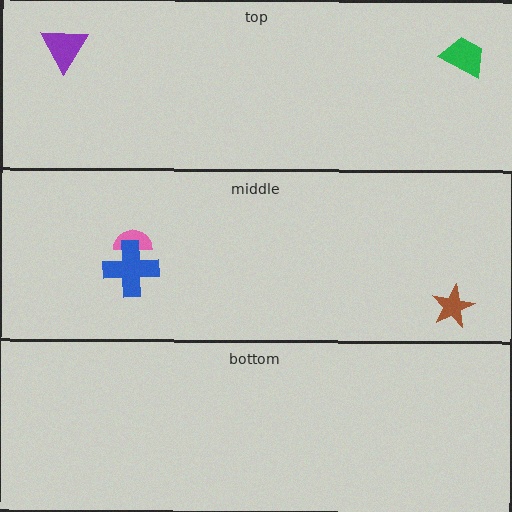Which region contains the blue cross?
The middle region.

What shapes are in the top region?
The purple triangle, the green trapezoid.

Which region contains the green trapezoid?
The top region.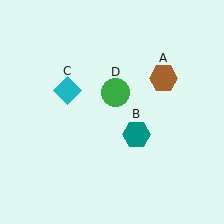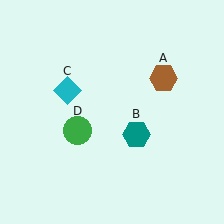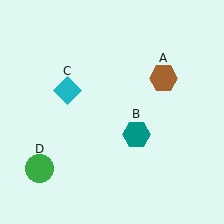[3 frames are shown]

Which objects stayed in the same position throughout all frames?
Brown hexagon (object A) and teal hexagon (object B) and cyan diamond (object C) remained stationary.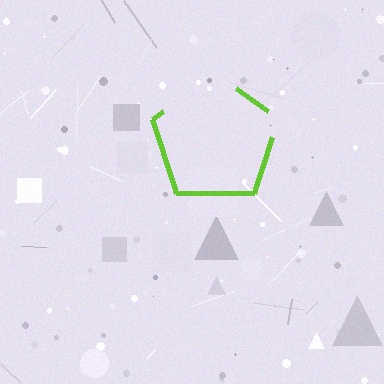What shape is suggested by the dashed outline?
The dashed outline suggests a pentagon.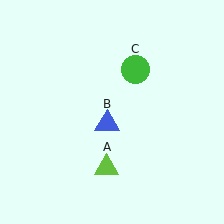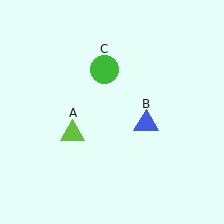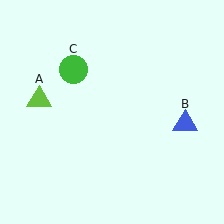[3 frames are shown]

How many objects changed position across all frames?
3 objects changed position: lime triangle (object A), blue triangle (object B), green circle (object C).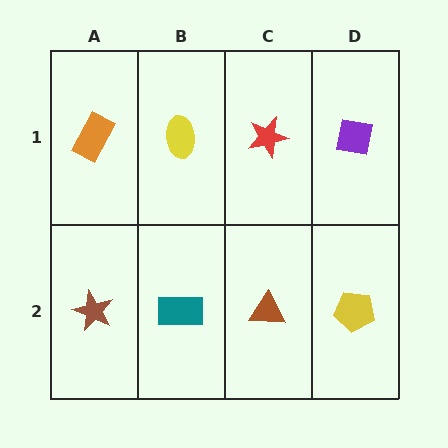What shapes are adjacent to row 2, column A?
An orange rectangle (row 1, column A), a teal rectangle (row 2, column B).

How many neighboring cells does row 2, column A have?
2.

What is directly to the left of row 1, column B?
An orange rectangle.